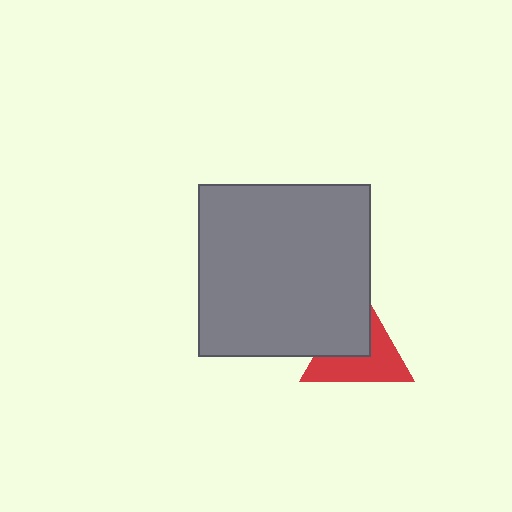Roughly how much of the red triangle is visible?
About half of it is visible (roughly 55%).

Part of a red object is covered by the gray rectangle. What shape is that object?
It is a triangle.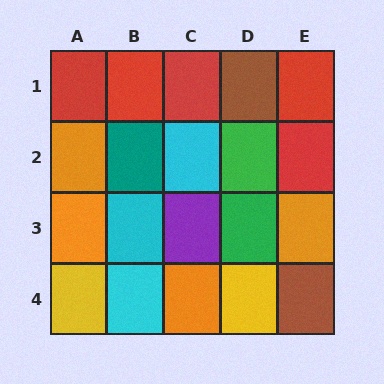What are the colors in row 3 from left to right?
Orange, cyan, purple, green, orange.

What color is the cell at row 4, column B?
Cyan.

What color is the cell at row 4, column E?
Brown.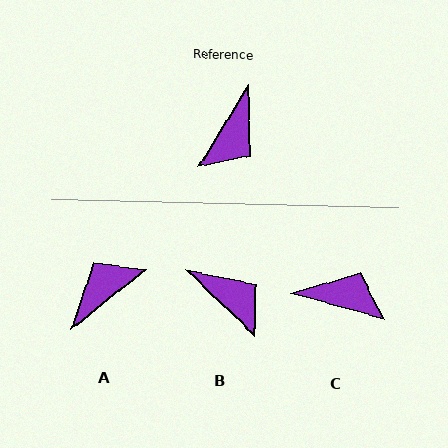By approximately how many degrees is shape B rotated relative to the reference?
Approximately 78 degrees counter-clockwise.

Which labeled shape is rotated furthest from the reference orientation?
A, about 160 degrees away.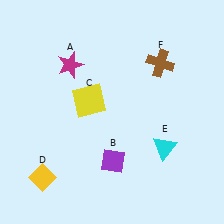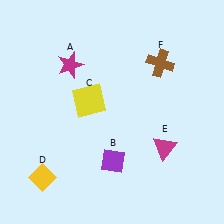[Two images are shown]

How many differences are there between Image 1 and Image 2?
There is 1 difference between the two images.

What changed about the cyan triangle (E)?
In Image 1, E is cyan. In Image 2, it changed to magenta.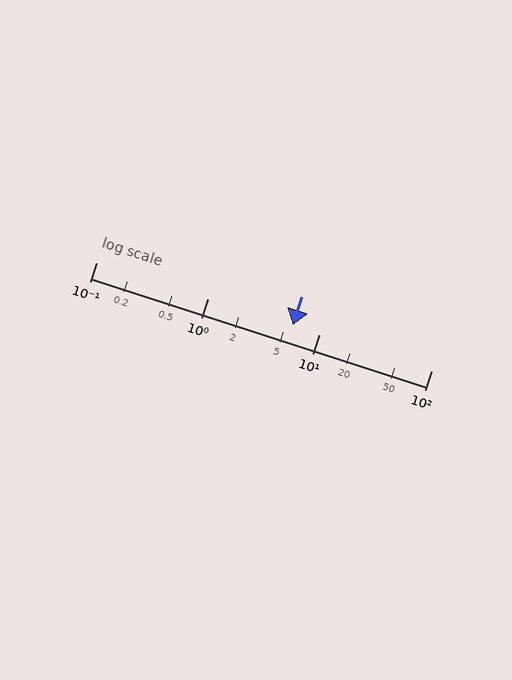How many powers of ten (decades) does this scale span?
The scale spans 3 decades, from 0.1 to 100.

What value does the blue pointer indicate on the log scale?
The pointer indicates approximately 5.8.